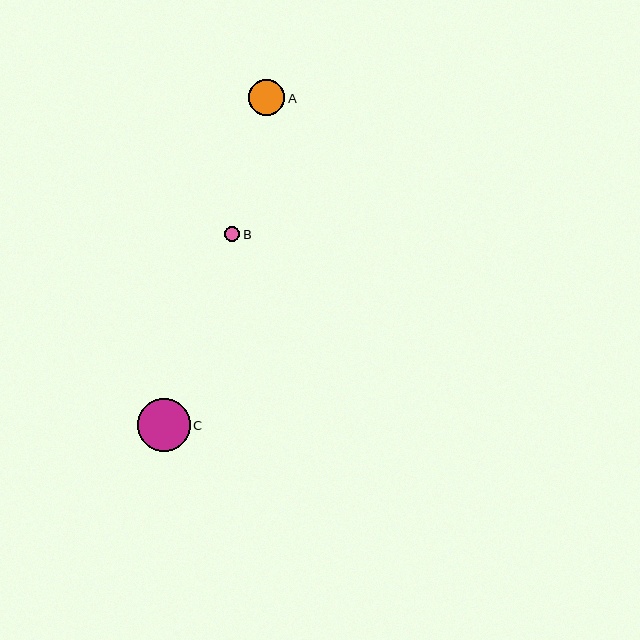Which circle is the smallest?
Circle B is the smallest with a size of approximately 15 pixels.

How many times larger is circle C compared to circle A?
Circle C is approximately 1.5 times the size of circle A.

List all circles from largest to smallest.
From largest to smallest: C, A, B.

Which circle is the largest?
Circle C is the largest with a size of approximately 53 pixels.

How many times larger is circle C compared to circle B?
Circle C is approximately 3.4 times the size of circle B.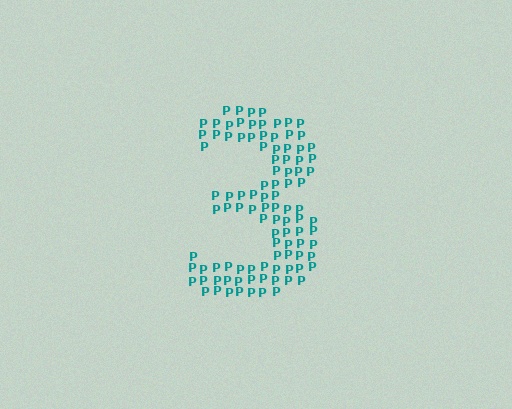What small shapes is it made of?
It is made of small letter P's.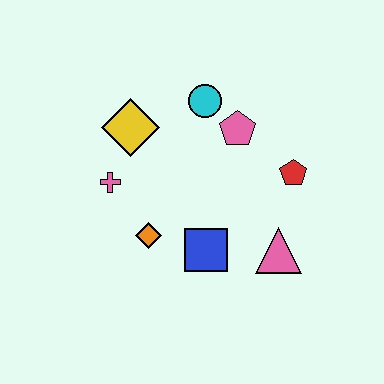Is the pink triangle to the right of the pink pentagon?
Yes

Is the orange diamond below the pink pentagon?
Yes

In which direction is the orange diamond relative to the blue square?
The orange diamond is to the left of the blue square.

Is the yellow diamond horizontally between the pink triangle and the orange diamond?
No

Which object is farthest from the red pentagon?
The pink cross is farthest from the red pentagon.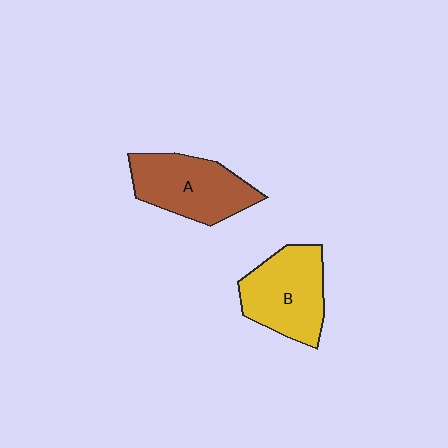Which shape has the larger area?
Shape B (yellow).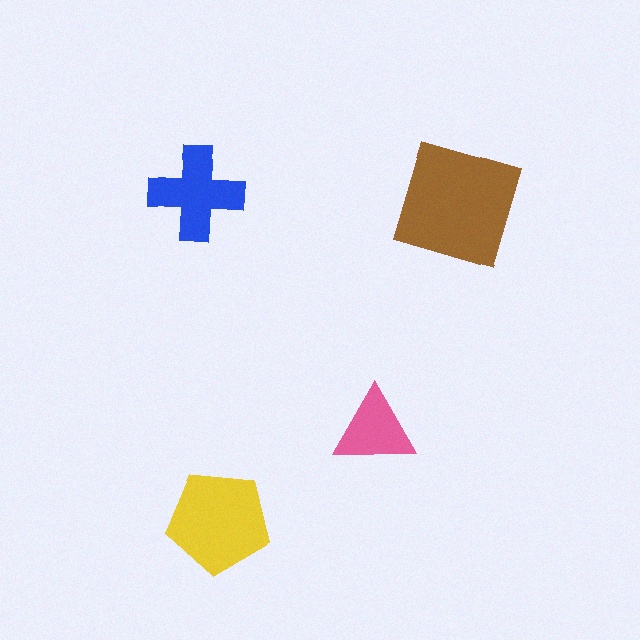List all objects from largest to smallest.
The brown square, the yellow pentagon, the blue cross, the pink triangle.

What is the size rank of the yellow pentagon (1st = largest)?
2nd.